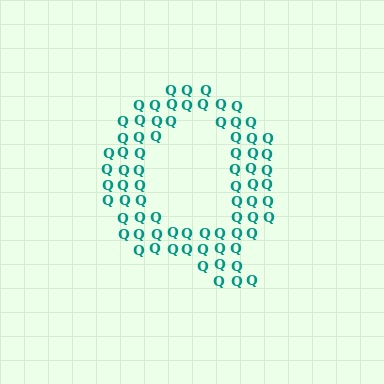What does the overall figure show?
The overall figure shows the letter Q.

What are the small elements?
The small elements are letter Q's.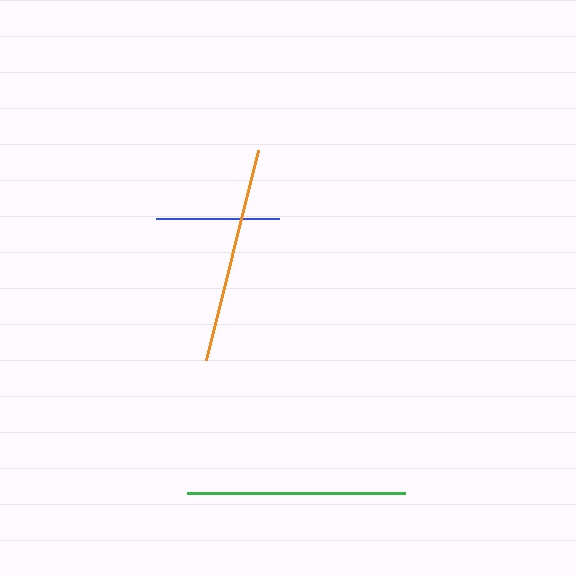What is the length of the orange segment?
The orange segment is approximately 216 pixels long.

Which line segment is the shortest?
The blue line is the shortest at approximately 122 pixels.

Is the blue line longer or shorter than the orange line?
The orange line is longer than the blue line.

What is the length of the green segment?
The green segment is approximately 218 pixels long.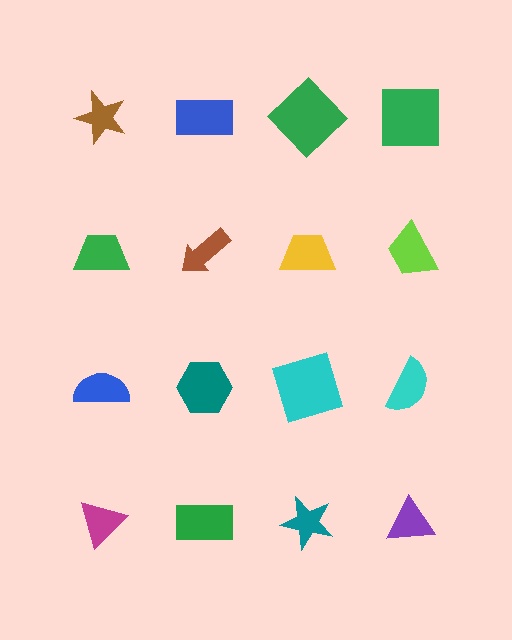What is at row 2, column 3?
A yellow trapezoid.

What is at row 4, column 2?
A green rectangle.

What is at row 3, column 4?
A cyan semicircle.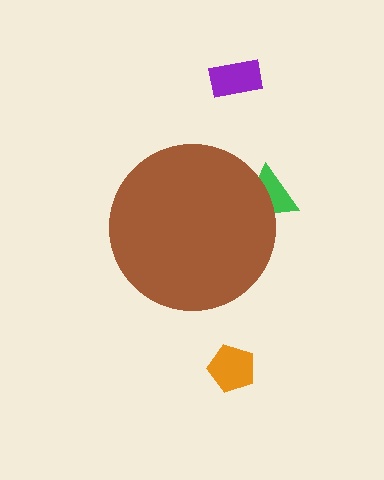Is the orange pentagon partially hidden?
No, the orange pentagon is fully visible.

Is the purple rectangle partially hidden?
No, the purple rectangle is fully visible.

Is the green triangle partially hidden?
Yes, the green triangle is partially hidden behind the brown circle.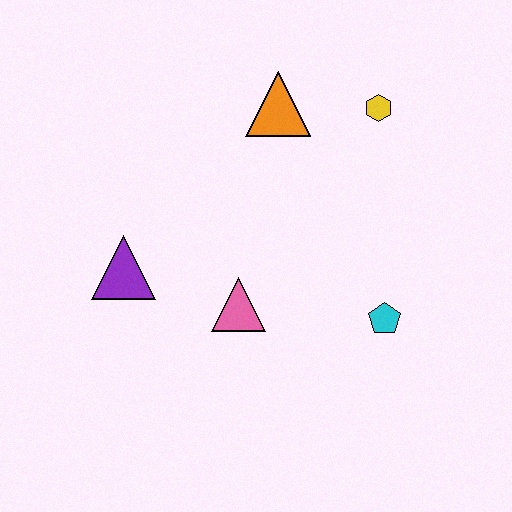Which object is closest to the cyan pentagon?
The pink triangle is closest to the cyan pentagon.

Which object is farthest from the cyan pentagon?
The purple triangle is farthest from the cyan pentagon.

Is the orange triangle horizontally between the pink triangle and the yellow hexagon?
Yes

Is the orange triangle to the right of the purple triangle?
Yes